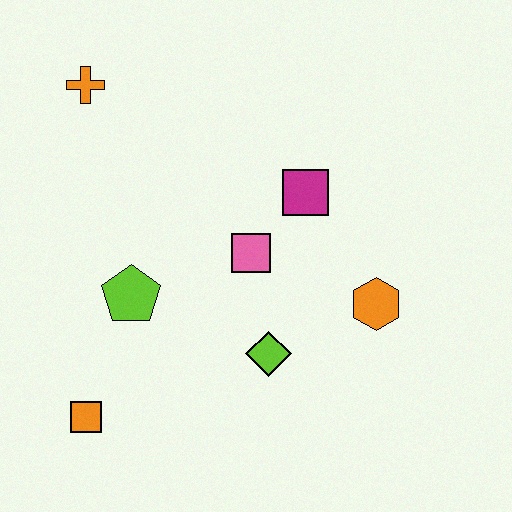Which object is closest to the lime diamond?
The pink square is closest to the lime diamond.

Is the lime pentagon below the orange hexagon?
No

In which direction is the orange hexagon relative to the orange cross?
The orange hexagon is to the right of the orange cross.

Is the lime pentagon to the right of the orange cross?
Yes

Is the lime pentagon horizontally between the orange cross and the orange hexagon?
Yes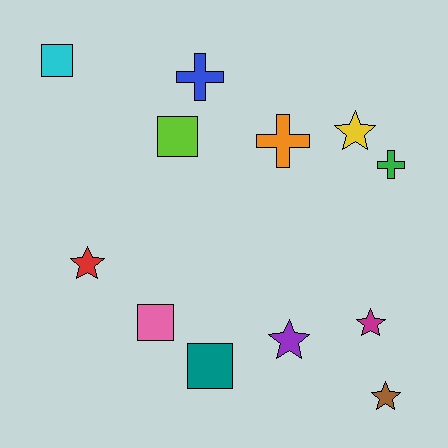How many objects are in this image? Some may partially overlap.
There are 12 objects.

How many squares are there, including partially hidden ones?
There are 4 squares.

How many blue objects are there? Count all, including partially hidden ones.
There is 1 blue object.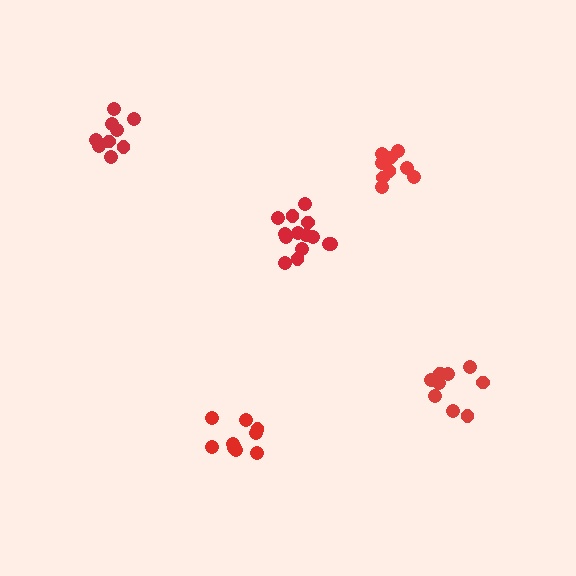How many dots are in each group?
Group 1: 14 dots, Group 2: 9 dots, Group 3: 10 dots, Group 4: 9 dots, Group 5: 9 dots (51 total).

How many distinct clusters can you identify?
There are 5 distinct clusters.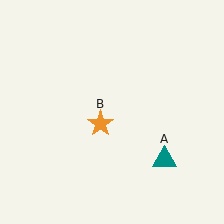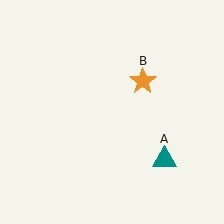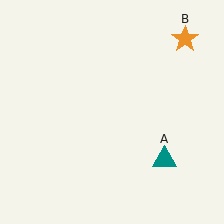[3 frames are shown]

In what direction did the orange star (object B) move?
The orange star (object B) moved up and to the right.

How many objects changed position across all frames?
1 object changed position: orange star (object B).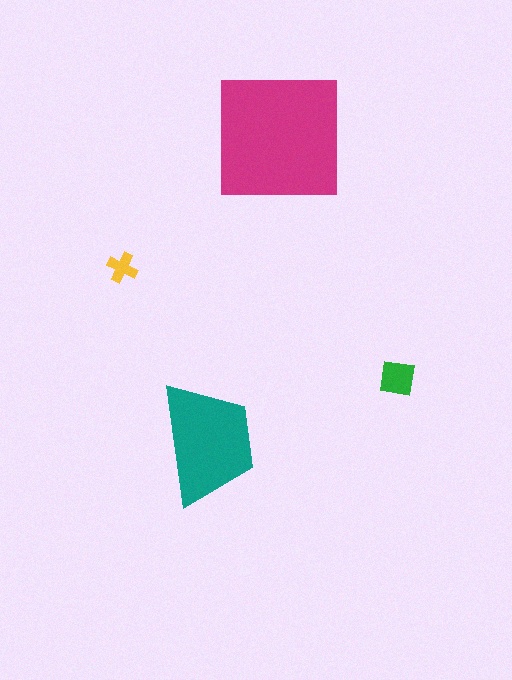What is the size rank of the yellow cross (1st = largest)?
4th.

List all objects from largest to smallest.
The magenta square, the teal trapezoid, the green square, the yellow cross.